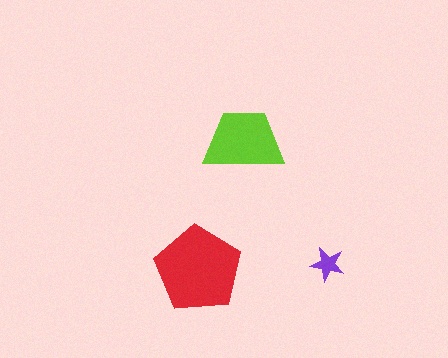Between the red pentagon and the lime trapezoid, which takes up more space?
The red pentagon.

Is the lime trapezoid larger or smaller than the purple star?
Larger.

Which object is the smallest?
The purple star.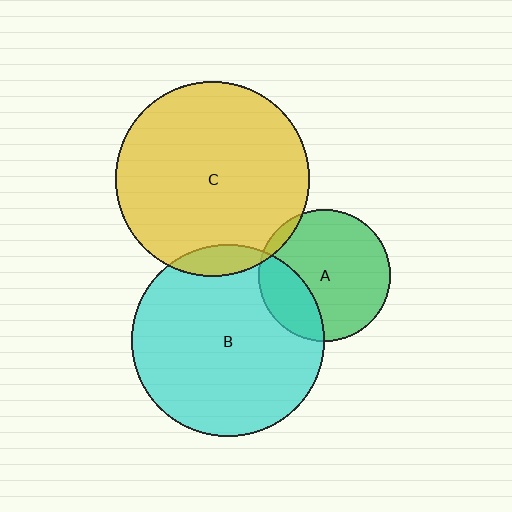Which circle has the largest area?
Circle C (yellow).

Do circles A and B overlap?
Yes.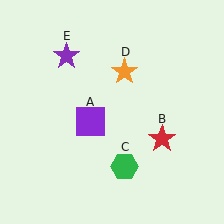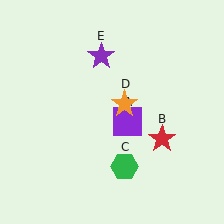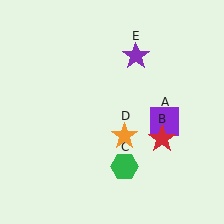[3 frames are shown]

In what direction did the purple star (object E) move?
The purple star (object E) moved right.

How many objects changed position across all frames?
3 objects changed position: purple square (object A), orange star (object D), purple star (object E).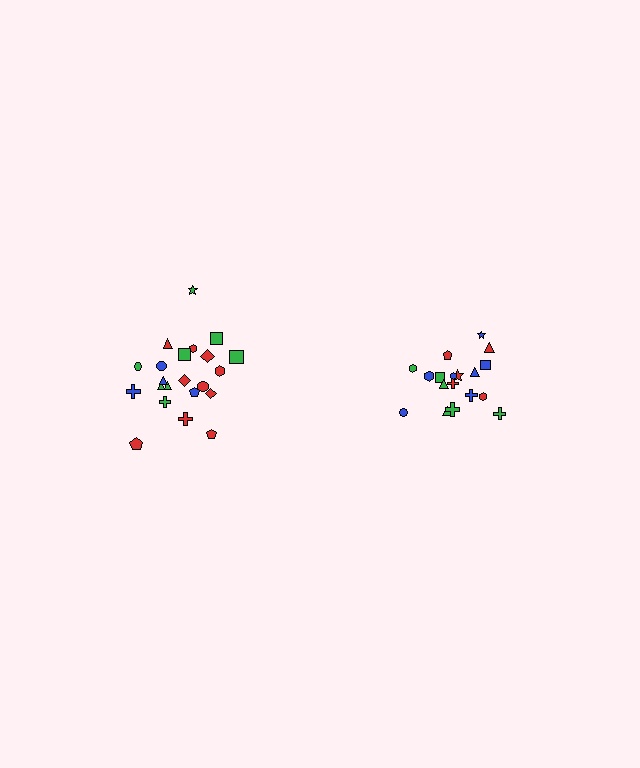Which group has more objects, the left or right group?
The left group.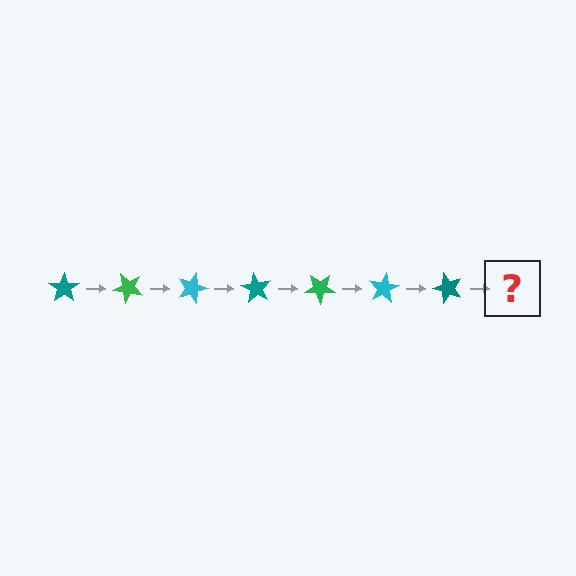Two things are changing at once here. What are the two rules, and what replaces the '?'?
The two rules are that it rotates 45 degrees each step and the color cycles through teal, green, and cyan. The '?' should be a green star, rotated 315 degrees from the start.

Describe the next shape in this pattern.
It should be a green star, rotated 315 degrees from the start.